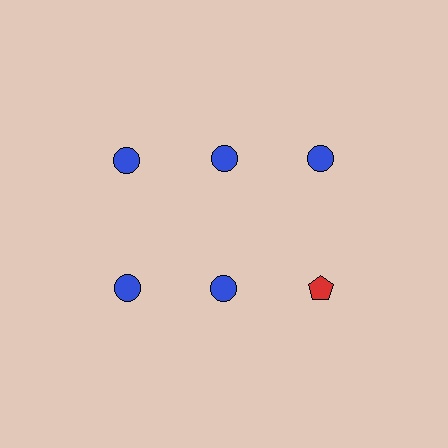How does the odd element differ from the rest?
It differs in both color (red instead of blue) and shape (pentagon instead of circle).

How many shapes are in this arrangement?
There are 6 shapes arranged in a grid pattern.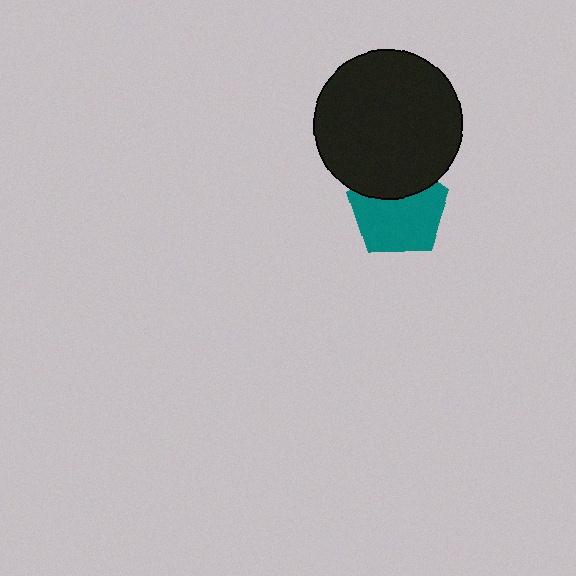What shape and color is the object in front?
The object in front is a black circle.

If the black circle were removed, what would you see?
You would see the complete teal pentagon.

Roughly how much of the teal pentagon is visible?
Most of it is visible (roughly 69%).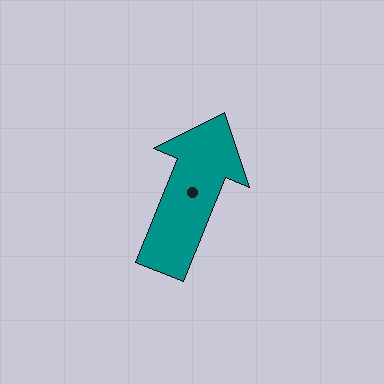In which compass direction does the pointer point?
North.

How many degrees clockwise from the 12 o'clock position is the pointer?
Approximately 22 degrees.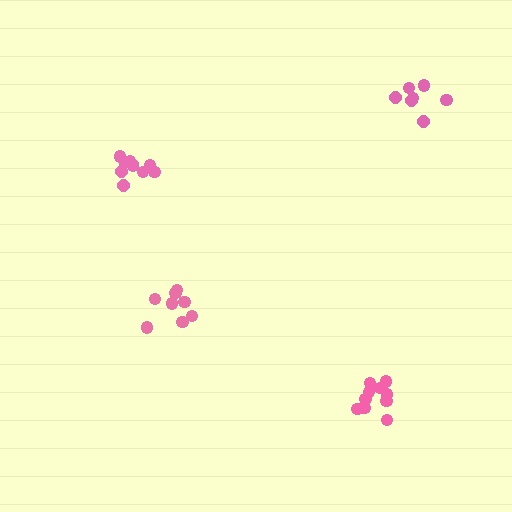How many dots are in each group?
Group 1: 8 dots, Group 2: 10 dots, Group 3: 11 dots, Group 4: 7 dots (36 total).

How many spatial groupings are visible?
There are 4 spatial groupings.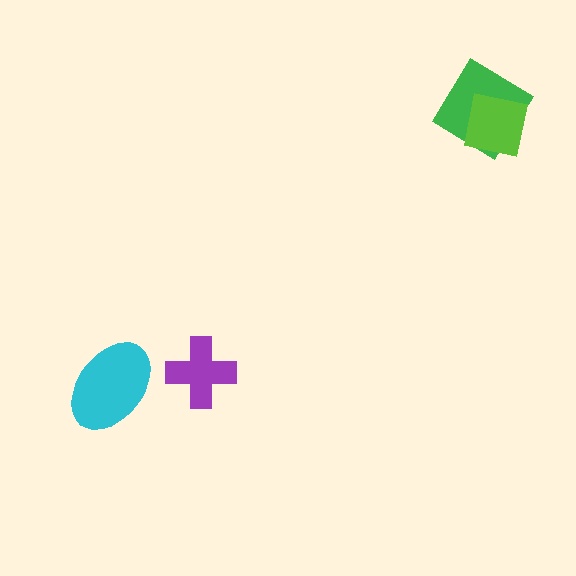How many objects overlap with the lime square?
1 object overlaps with the lime square.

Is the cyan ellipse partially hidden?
No, no other shape covers it.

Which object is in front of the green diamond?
The lime square is in front of the green diamond.